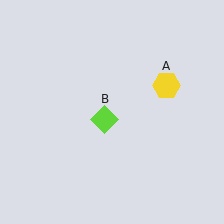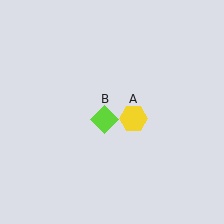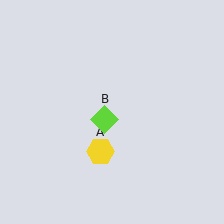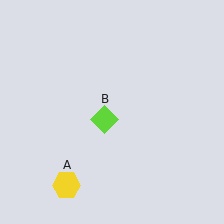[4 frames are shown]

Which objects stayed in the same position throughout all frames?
Lime diamond (object B) remained stationary.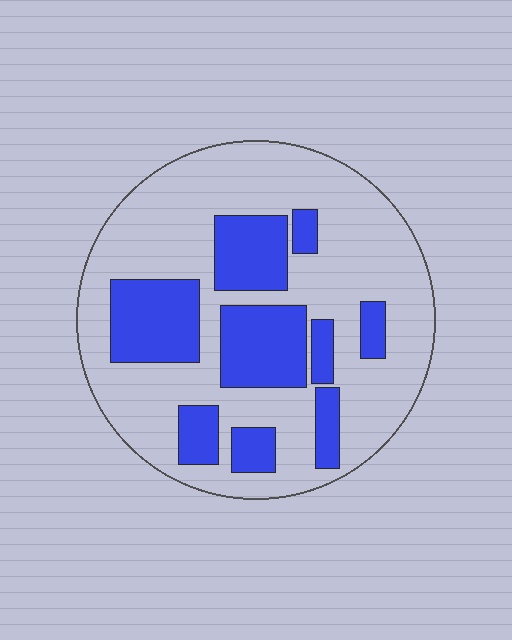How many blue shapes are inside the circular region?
9.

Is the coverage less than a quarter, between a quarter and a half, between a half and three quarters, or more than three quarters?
Between a quarter and a half.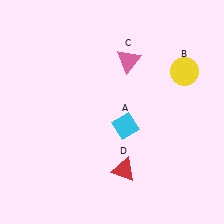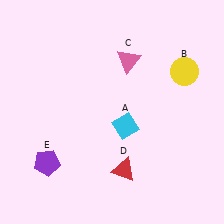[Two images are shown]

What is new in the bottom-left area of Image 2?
A purple pentagon (E) was added in the bottom-left area of Image 2.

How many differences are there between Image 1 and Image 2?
There is 1 difference between the two images.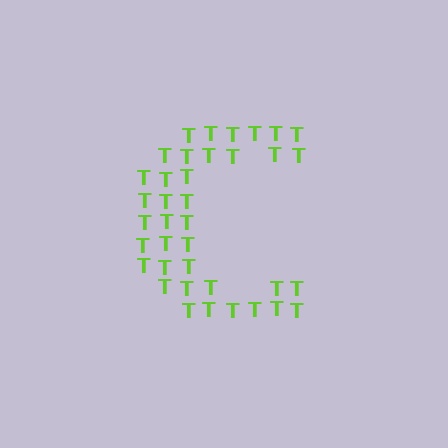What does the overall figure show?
The overall figure shows the letter C.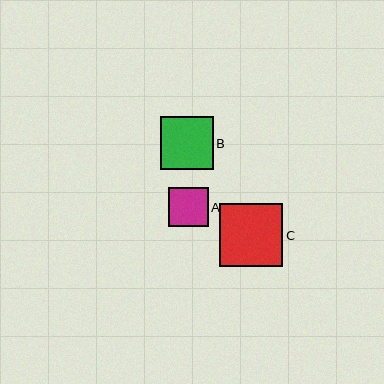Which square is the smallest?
Square A is the smallest with a size of approximately 39 pixels.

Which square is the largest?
Square C is the largest with a size of approximately 63 pixels.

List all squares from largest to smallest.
From largest to smallest: C, B, A.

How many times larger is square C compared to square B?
Square C is approximately 1.2 times the size of square B.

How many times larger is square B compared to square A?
Square B is approximately 1.3 times the size of square A.